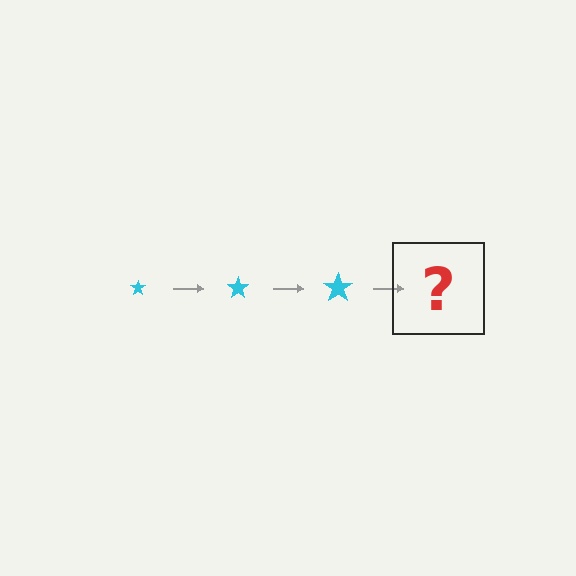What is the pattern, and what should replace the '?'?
The pattern is that the star gets progressively larger each step. The '?' should be a cyan star, larger than the previous one.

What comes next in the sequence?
The next element should be a cyan star, larger than the previous one.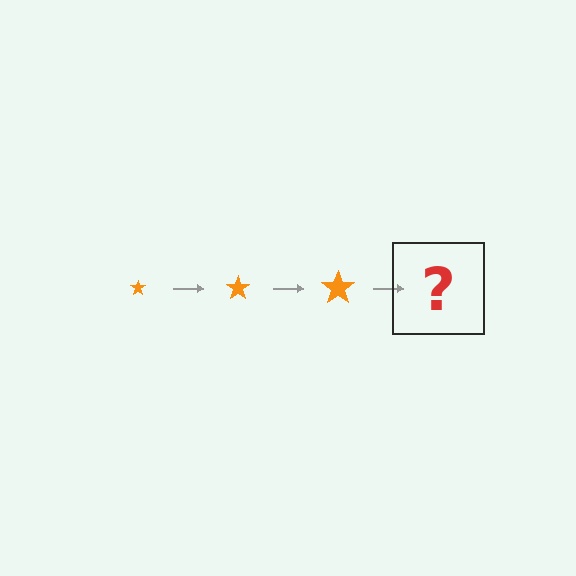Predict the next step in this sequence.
The next step is an orange star, larger than the previous one.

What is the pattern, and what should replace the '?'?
The pattern is that the star gets progressively larger each step. The '?' should be an orange star, larger than the previous one.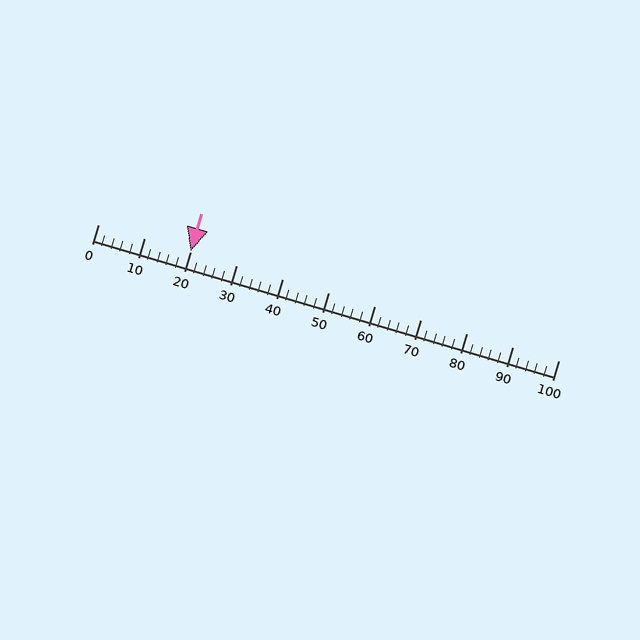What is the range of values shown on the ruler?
The ruler shows values from 0 to 100.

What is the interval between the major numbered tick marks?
The major tick marks are spaced 10 units apart.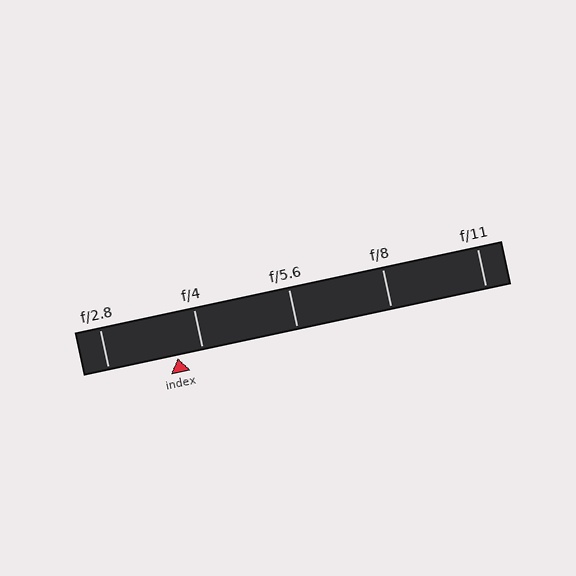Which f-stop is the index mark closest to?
The index mark is closest to f/4.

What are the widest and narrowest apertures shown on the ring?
The widest aperture shown is f/2.8 and the narrowest is f/11.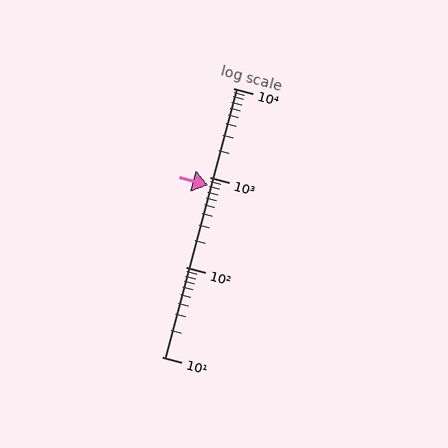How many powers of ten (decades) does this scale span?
The scale spans 3 decades, from 10 to 10000.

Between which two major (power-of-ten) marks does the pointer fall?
The pointer is between 100 and 1000.